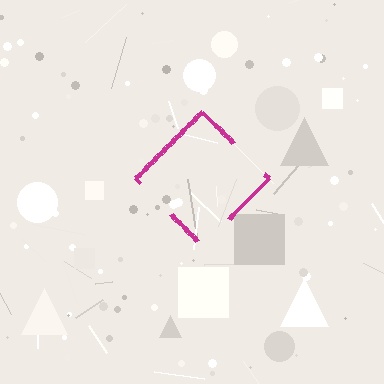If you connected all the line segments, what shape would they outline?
They would outline a diamond.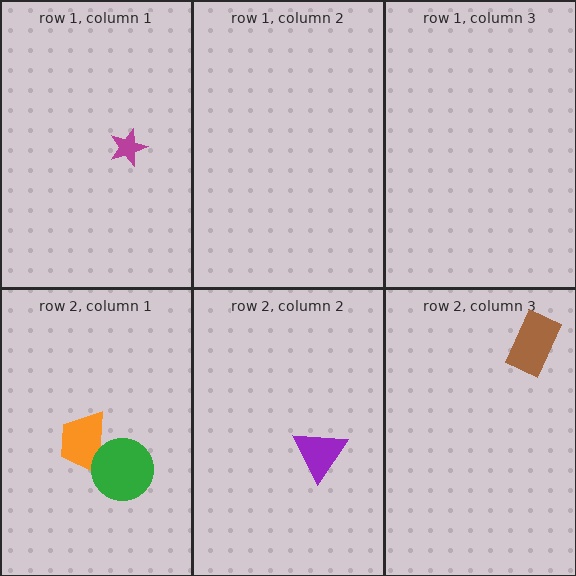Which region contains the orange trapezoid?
The row 2, column 1 region.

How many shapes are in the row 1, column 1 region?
1.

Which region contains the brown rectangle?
The row 2, column 3 region.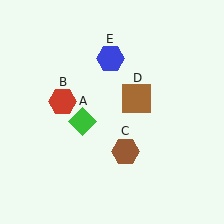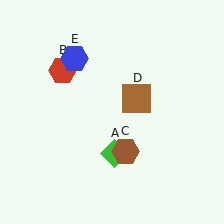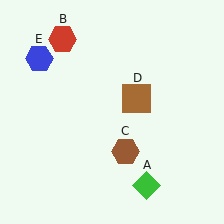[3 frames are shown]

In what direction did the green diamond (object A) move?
The green diamond (object A) moved down and to the right.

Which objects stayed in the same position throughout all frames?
Brown hexagon (object C) and brown square (object D) remained stationary.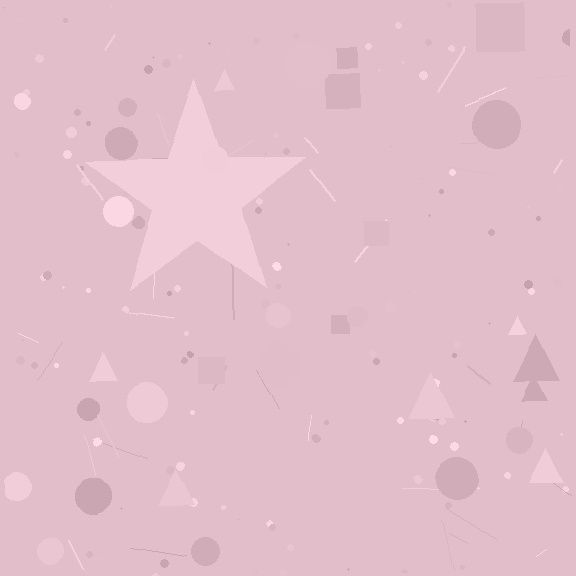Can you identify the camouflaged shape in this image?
The camouflaged shape is a star.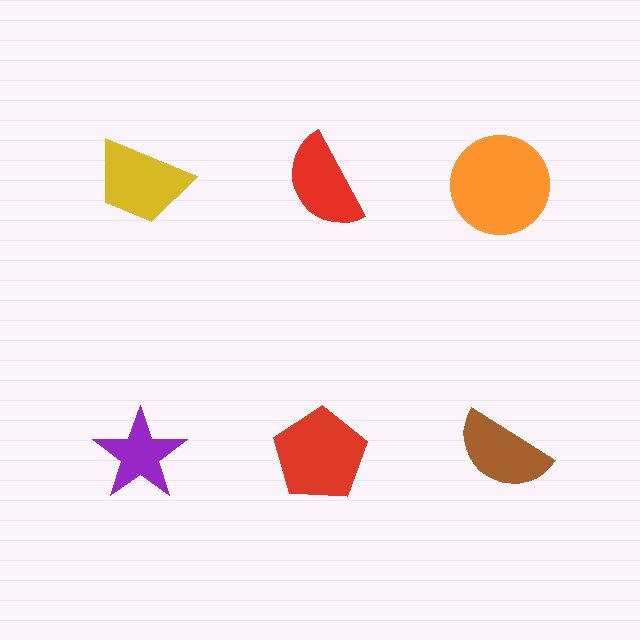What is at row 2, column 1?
A purple star.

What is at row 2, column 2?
A red pentagon.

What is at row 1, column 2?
A red semicircle.